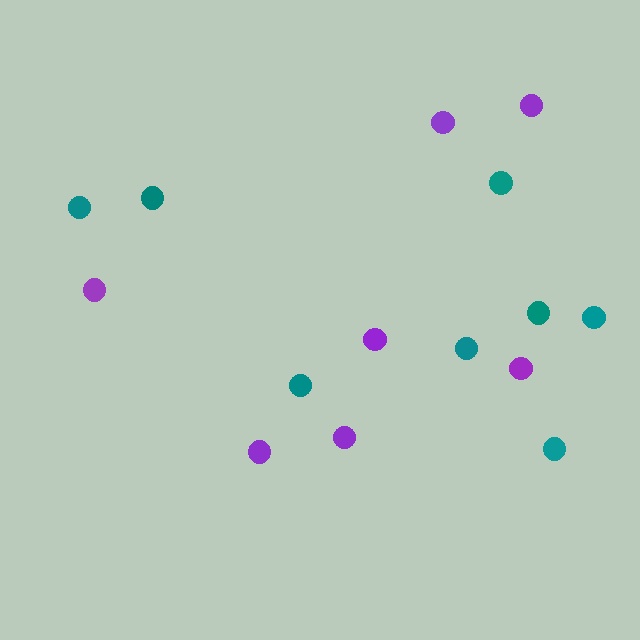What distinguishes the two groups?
There are 2 groups: one group of purple circles (7) and one group of teal circles (8).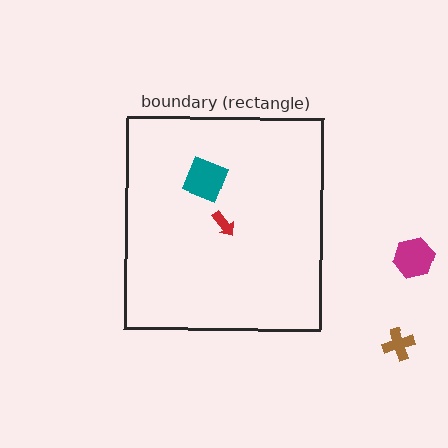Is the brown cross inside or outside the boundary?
Outside.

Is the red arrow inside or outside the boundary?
Inside.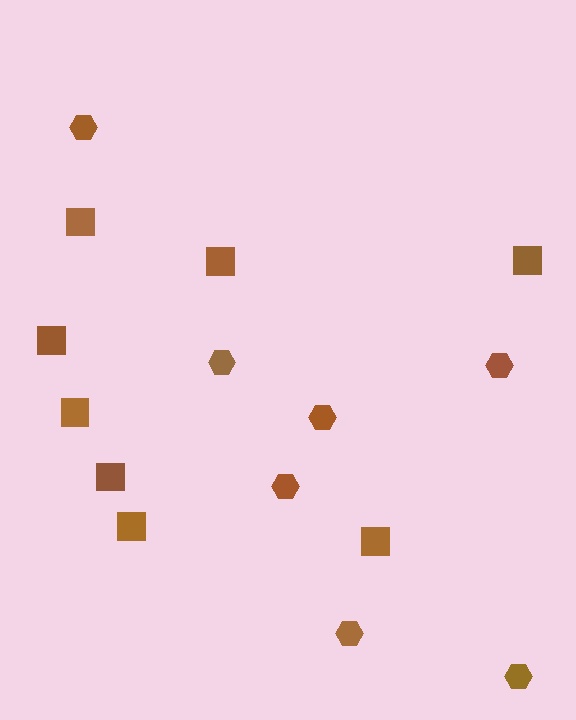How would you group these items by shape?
There are 2 groups: one group of hexagons (7) and one group of squares (8).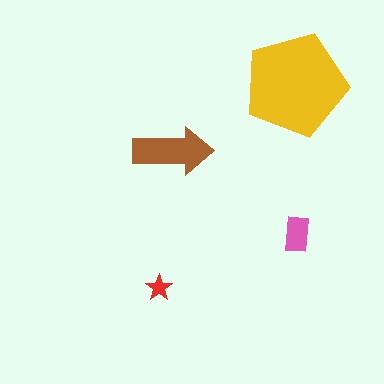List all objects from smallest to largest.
The red star, the pink rectangle, the brown arrow, the yellow pentagon.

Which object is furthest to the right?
The pink rectangle is rightmost.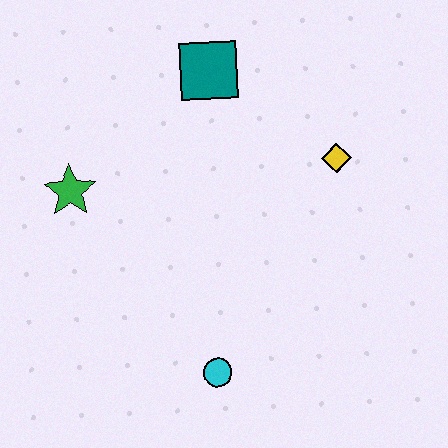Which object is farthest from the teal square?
The cyan circle is farthest from the teal square.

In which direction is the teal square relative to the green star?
The teal square is to the right of the green star.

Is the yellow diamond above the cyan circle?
Yes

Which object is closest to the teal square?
The yellow diamond is closest to the teal square.